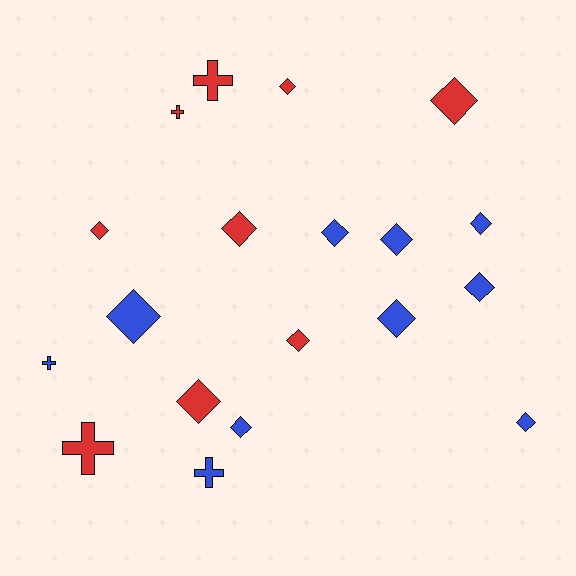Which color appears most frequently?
Blue, with 10 objects.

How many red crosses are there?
There are 3 red crosses.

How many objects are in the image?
There are 19 objects.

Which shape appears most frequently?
Diamond, with 14 objects.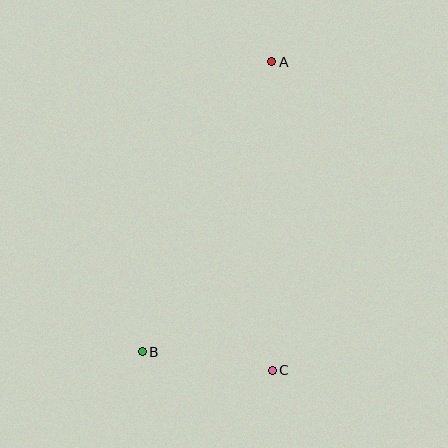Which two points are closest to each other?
Points B and C are closest to each other.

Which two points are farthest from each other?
Points A and B are farthest from each other.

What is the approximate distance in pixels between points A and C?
The distance between A and C is approximately 309 pixels.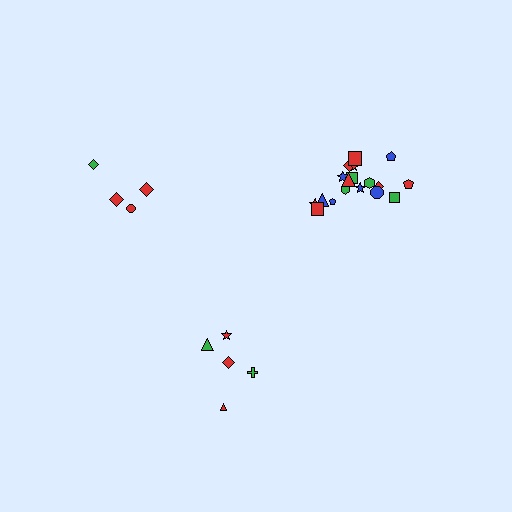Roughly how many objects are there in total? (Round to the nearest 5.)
Roughly 25 objects in total.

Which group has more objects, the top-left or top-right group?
The top-right group.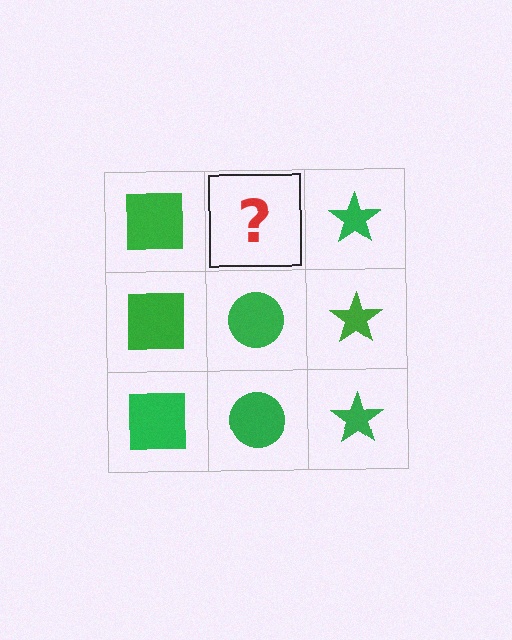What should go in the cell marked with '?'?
The missing cell should contain a green circle.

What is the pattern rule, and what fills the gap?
The rule is that each column has a consistent shape. The gap should be filled with a green circle.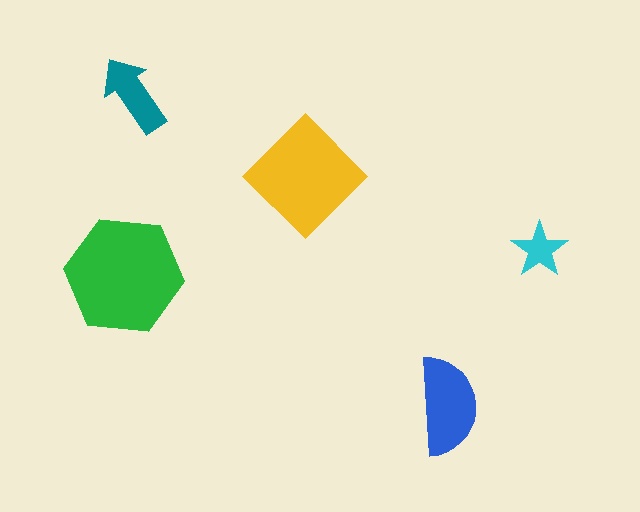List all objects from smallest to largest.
The cyan star, the teal arrow, the blue semicircle, the yellow diamond, the green hexagon.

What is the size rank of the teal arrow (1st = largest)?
4th.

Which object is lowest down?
The blue semicircle is bottommost.